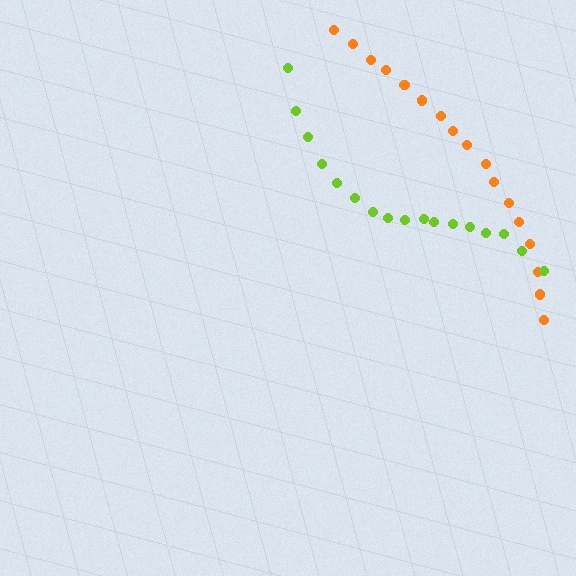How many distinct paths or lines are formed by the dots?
There are 2 distinct paths.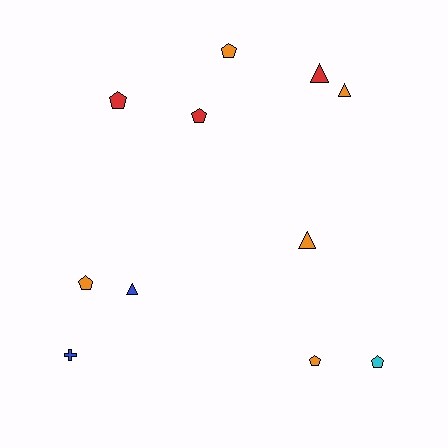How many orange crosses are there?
There are no orange crosses.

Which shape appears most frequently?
Pentagon, with 6 objects.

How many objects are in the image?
There are 11 objects.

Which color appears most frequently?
Orange, with 5 objects.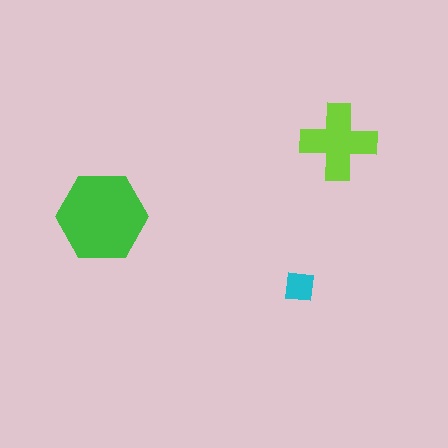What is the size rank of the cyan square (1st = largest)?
3rd.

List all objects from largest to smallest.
The green hexagon, the lime cross, the cyan square.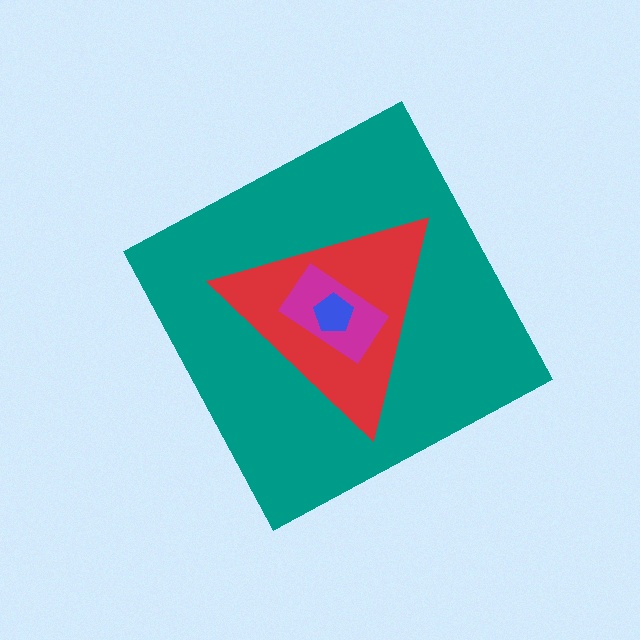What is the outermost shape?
The teal diamond.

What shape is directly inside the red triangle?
The magenta rectangle.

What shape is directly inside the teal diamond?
The red triangle.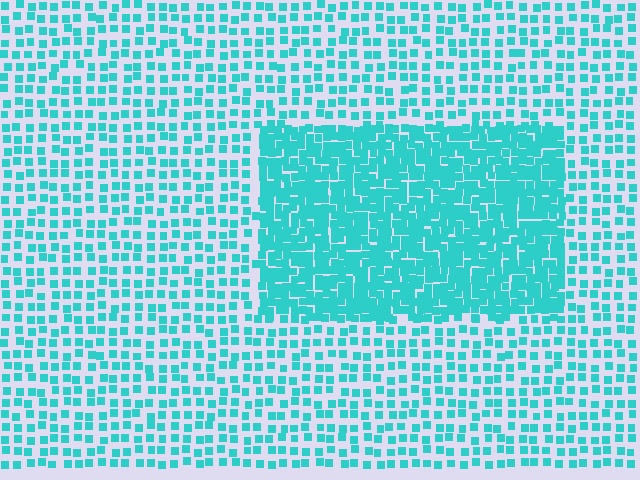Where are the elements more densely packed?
The elements are more densely packed inside the rectangle boundary.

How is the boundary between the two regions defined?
The boundary is defined by a change in element density (approximately 2.3x ratio). All elements are the same color, size, and shape.